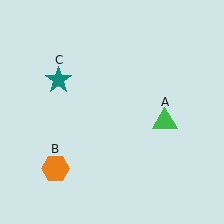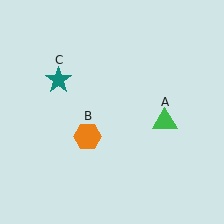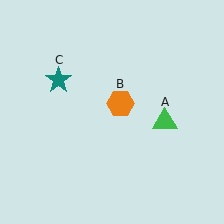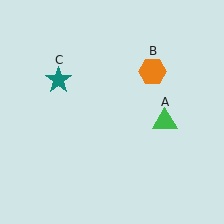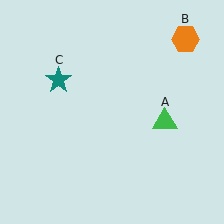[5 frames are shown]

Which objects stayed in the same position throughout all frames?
Green triangle (object A) and teal star (object C) remained stationary.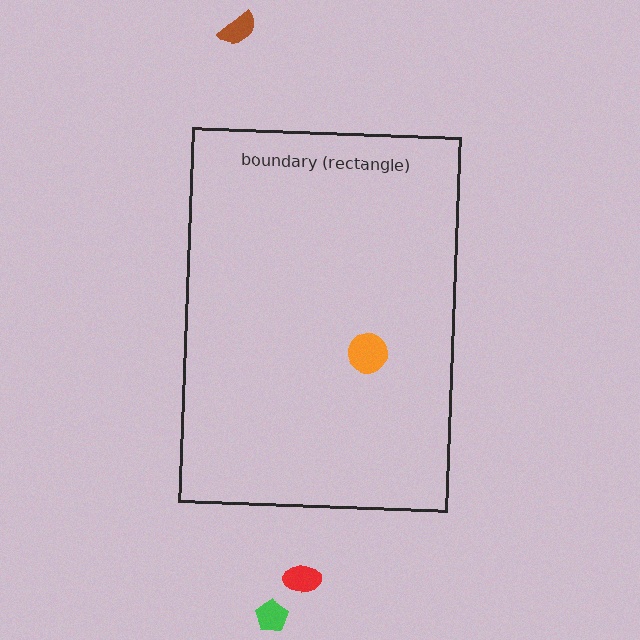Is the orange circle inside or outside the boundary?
Inside.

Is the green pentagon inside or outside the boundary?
Outside.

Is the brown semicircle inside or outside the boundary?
Outside.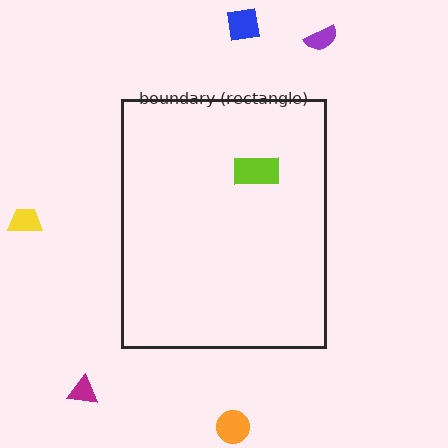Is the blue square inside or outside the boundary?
Outside.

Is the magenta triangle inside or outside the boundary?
Outside.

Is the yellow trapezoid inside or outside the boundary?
Outside.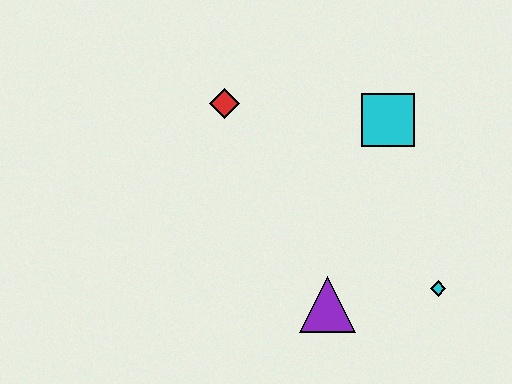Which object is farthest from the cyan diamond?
The red diamond is farthest from the cyan diamond.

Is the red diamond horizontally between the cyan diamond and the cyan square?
No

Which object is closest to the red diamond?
The cyan square is closest to the red diamond.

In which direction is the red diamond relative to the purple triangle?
The red diamond is above the purple triangle.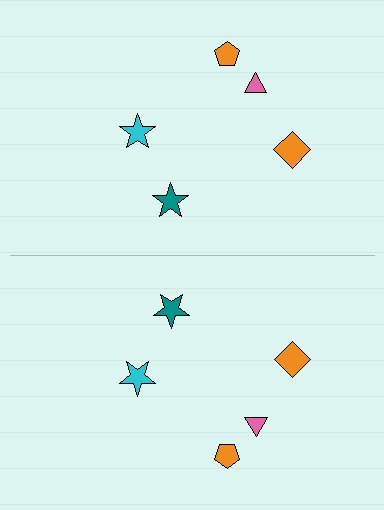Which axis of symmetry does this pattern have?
The pattern has a horizontal axis of symmetry running through the center of the image.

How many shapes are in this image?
There are 10 shapes in this image.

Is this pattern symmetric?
Yes, this pattern has bilateral (reflection) symmetry.